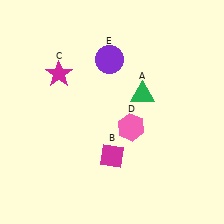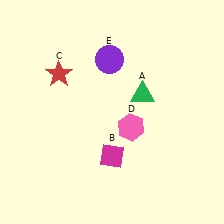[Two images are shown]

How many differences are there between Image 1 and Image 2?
There is 1 difference between the two images.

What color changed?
The star (C) changed from magenta in Image 1 to red in Image 2.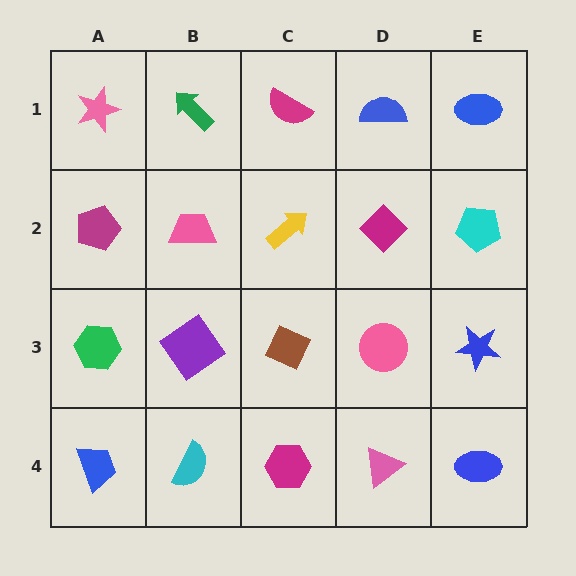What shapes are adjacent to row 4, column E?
A blue star (row 3, column E), a pink triangle (row 4, column D).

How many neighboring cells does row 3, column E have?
3.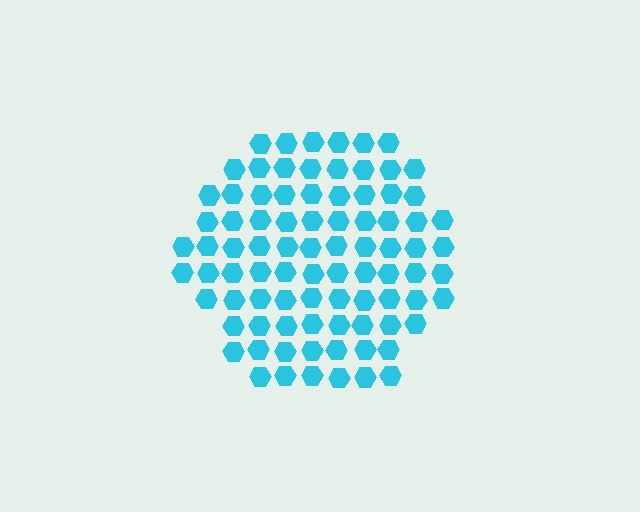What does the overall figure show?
The overall figure shows a hexagon.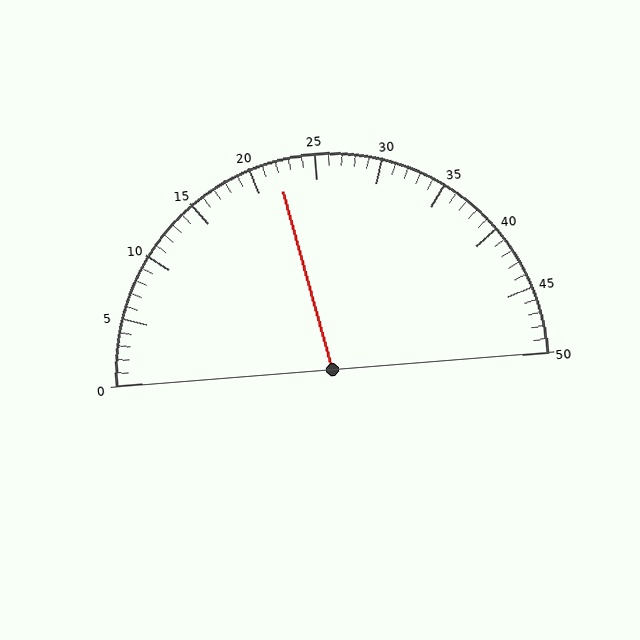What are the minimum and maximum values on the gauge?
The gauge ranges from 0 to 50.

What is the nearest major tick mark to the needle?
The nearest major tick mark is 20.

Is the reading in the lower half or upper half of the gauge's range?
The reading is in the lower half of the range (0 to 50).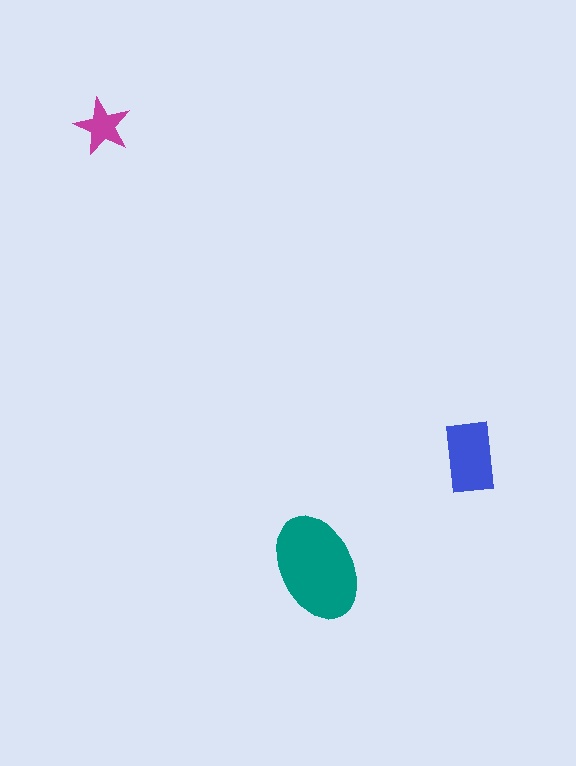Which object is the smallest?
The magenta star.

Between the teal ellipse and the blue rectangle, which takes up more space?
The teal ellipse.